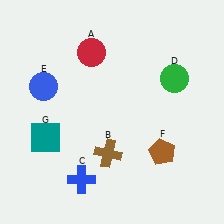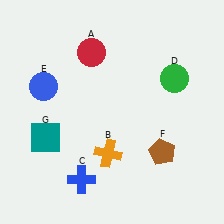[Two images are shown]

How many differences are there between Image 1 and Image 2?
There is 1 difference between the two images.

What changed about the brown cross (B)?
In Image 1, B is brown. In Image 2, it changed to orange.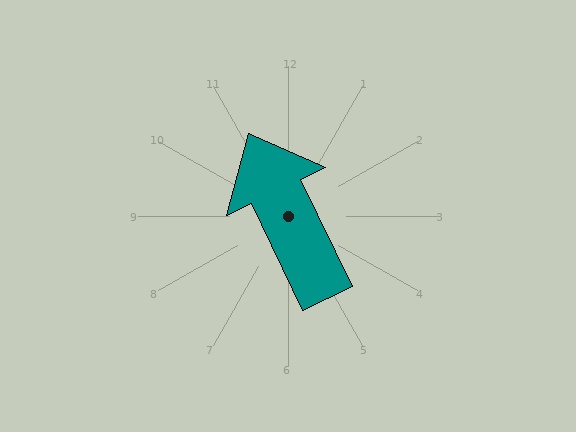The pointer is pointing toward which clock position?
Roughly 11 o'clock.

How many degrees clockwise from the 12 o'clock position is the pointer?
Approximately 334 degrees.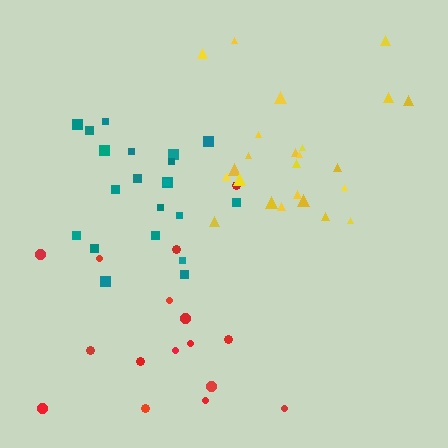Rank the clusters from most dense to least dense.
teal, yellow, red.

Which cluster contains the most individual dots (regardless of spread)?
Yellow (24).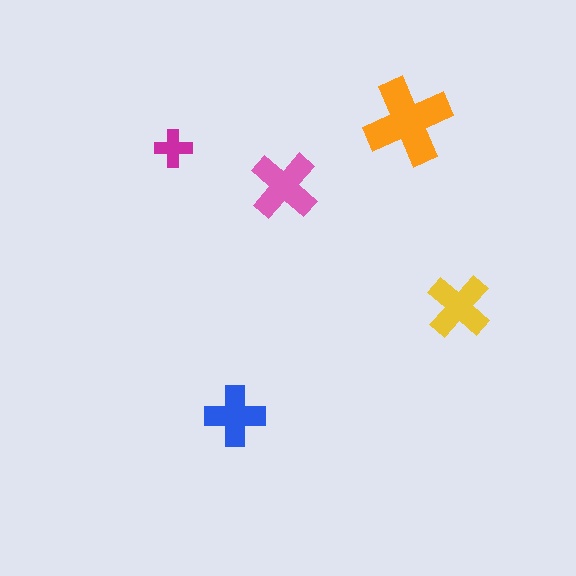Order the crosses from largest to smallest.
the orange one, the pink one, the yellow one, the blue one, the magenta one.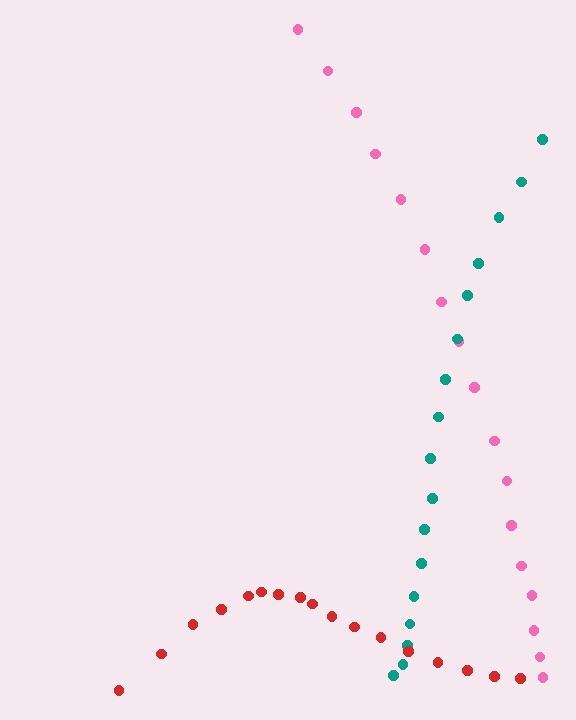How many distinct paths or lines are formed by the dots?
There are 3 distinct paths.